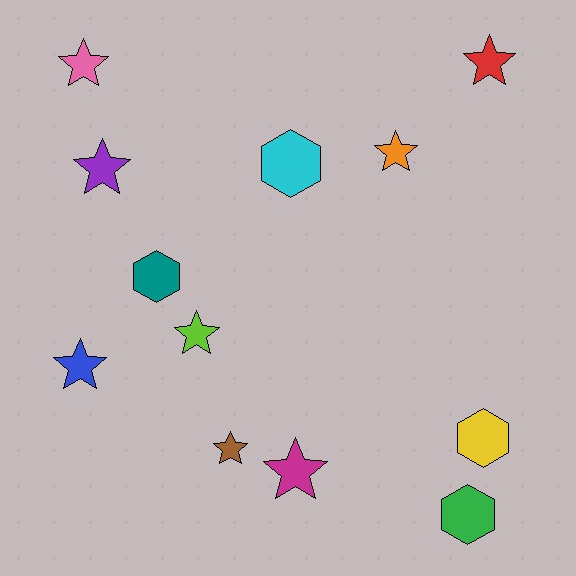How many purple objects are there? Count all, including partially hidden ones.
There is 1 purple object.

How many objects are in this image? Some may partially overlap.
There are 12 objects.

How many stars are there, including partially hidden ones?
There are 8 stars.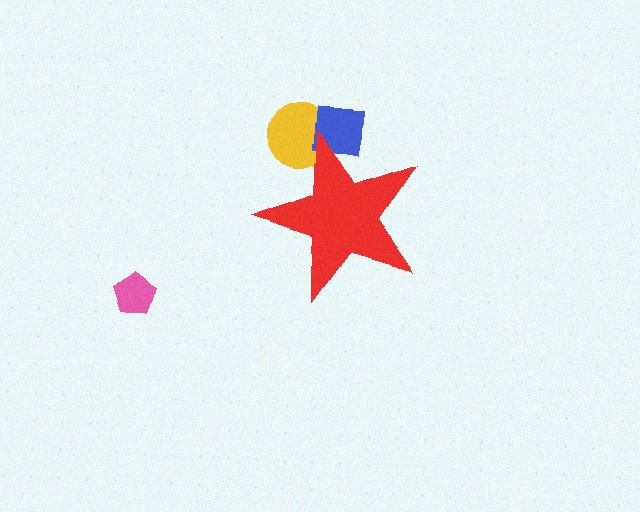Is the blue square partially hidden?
Yes, the blue square is partially hidden behind the red star.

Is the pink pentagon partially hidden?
No, the pink pentagon is fully visible.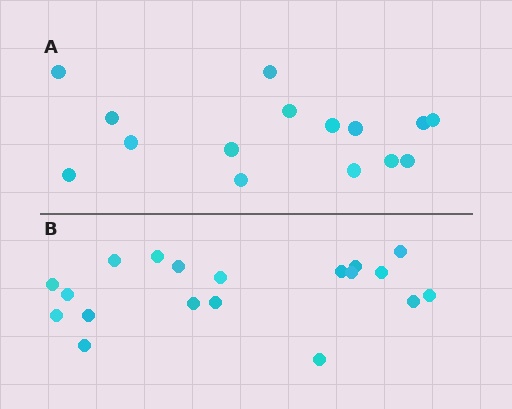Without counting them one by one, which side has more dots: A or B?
Region B (the bottom region) has more dots.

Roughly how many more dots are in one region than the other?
Region B has about 4 more dots than region A.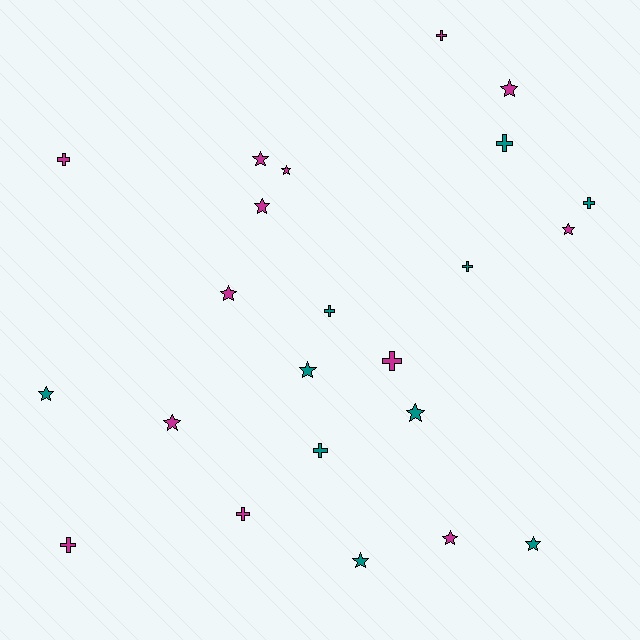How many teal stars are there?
There are 5 teal stars.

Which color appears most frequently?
Magenta, with 13 objects.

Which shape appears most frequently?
Star, with 13 objects.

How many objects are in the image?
There are 23 objects.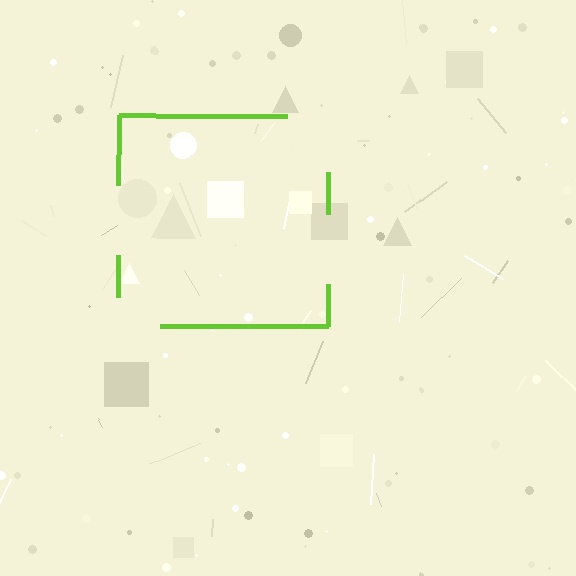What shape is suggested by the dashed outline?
The dashed outline suggests a square.